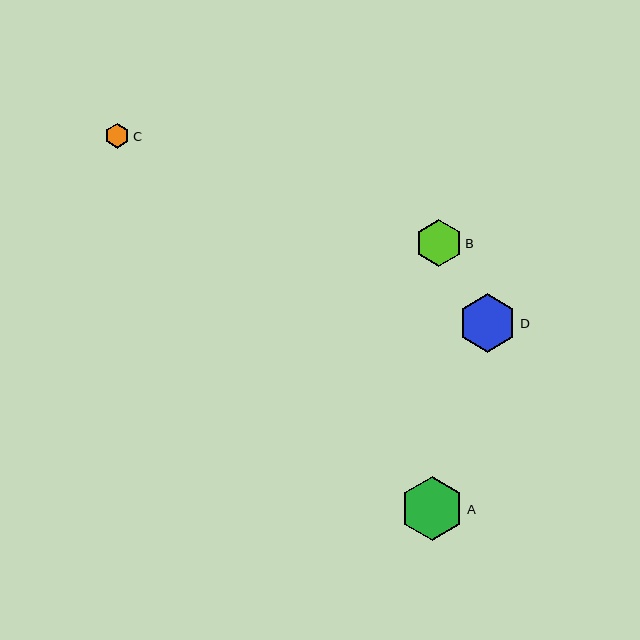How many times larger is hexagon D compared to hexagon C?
Hexagon D is approximately 2.4 times the size of hexagon C.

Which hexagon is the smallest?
Hexagon C is the smallest with a size of approximately 25 pixels.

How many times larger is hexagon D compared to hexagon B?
Hexagon D is approximately 1.2 times the size of hexagon B.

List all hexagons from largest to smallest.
From largest to smallest: A, D, B, C.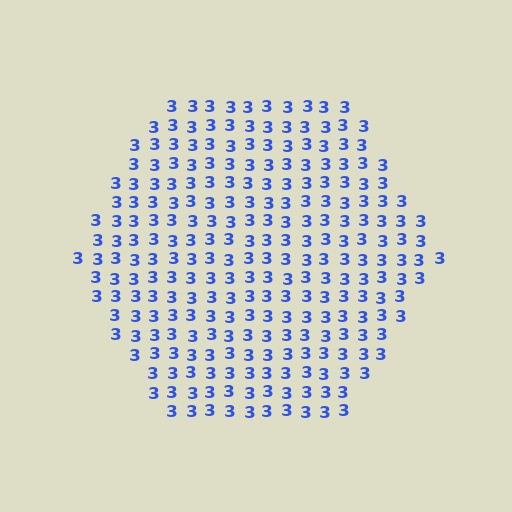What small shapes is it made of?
It is made of small digit 3's.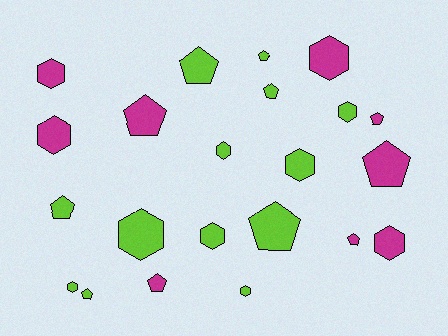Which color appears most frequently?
Lime, with 13 objects.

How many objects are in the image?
There are 22 objects.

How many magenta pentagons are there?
There are 5 magenta pentagons.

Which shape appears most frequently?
Hexagon, with 11 objects.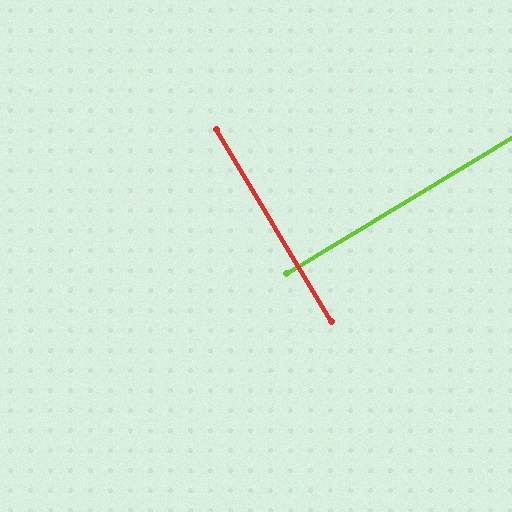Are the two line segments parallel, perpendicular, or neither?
Perpendicular — they meet at approximately 90°.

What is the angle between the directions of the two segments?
Approximately 90 degrees.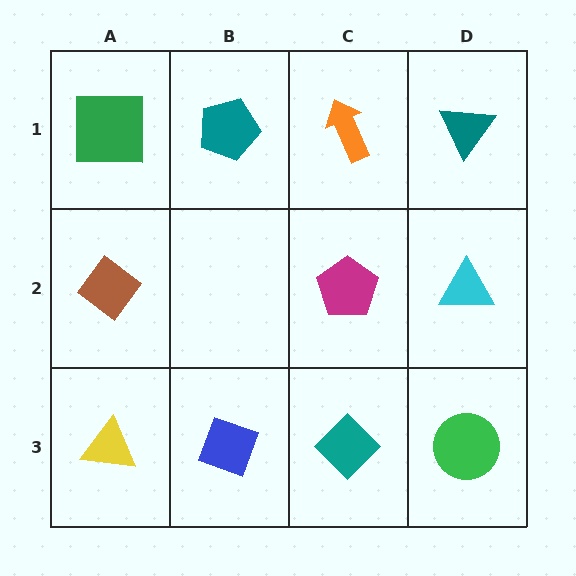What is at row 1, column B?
A teal pentagon.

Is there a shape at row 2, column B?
No, that cell is empty.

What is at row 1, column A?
A green square.